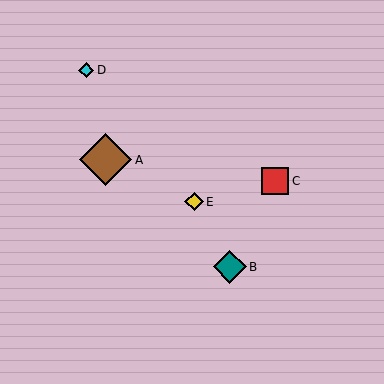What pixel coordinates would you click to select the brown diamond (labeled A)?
Click at (105, 160) to select the brown diamond A.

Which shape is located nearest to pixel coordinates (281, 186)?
The red square (labeled C) at (275, 181) is nearest to that location.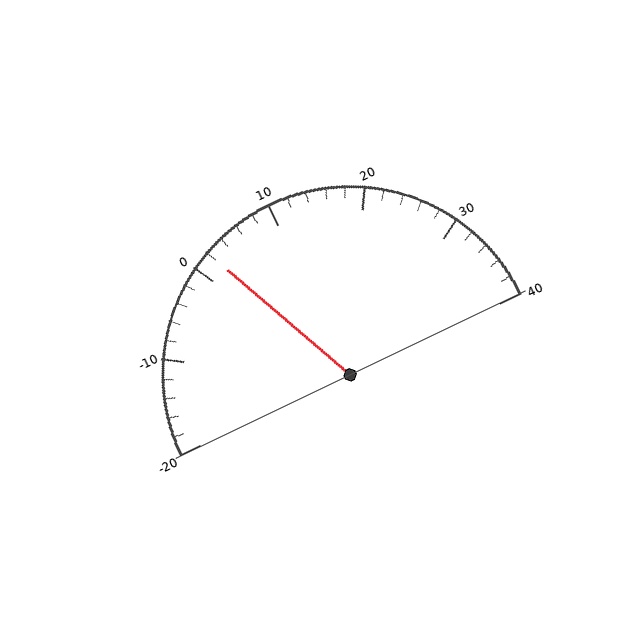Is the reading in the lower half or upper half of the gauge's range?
The reading is in the lower half of the range (-20 to 40).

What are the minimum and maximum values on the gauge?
The gauge ranges from -20 to 40.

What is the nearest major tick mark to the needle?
The nearest major tick mark is 0.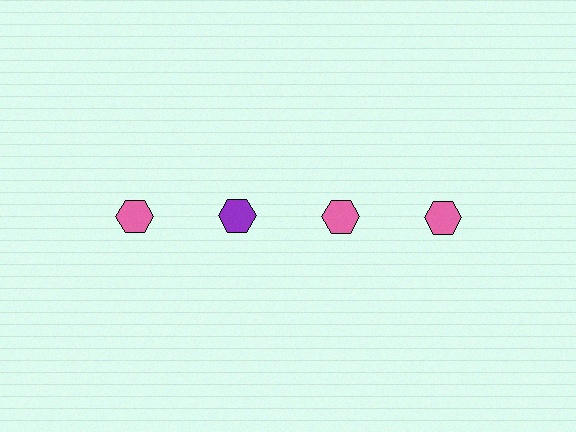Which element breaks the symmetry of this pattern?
The purple hexagon in the top row, second from left column breaks the symmetry. All other shapes are pink hexagons.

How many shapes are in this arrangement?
There are 4 shapes arranged in a grid pattern.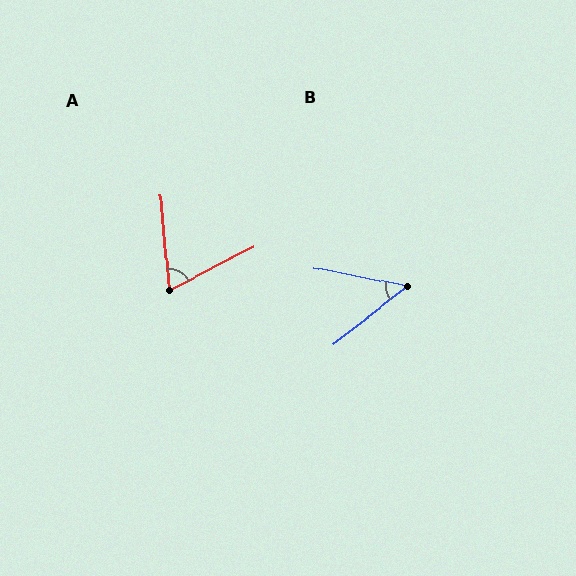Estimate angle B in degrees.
Approximately 49 degrees.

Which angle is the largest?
A, at approximately 68 degrees.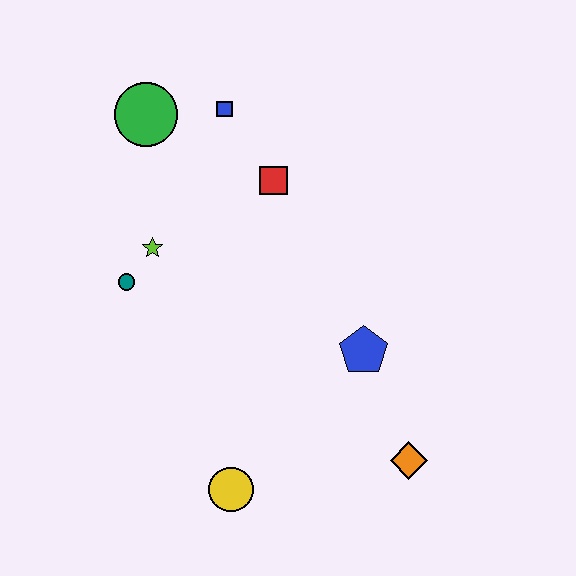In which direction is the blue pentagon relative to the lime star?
The blue pentagon is to the right of the lime star.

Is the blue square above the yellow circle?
Yes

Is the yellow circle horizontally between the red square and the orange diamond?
No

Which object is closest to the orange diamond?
The blue pentagon is closest to the orange diamond.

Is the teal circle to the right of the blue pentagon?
No